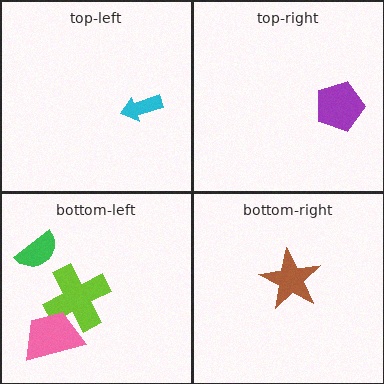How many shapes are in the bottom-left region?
3.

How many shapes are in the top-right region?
1.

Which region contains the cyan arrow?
The top-left region.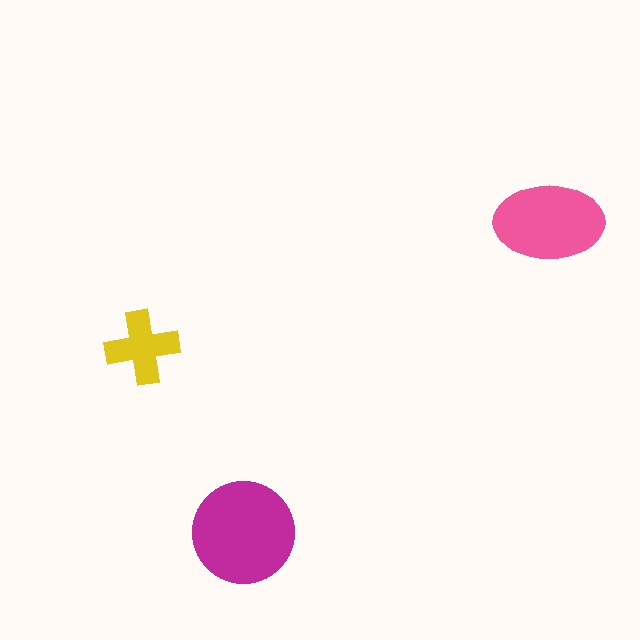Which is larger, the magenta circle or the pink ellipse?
The magenta circle.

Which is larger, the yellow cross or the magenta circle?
The magenta circle.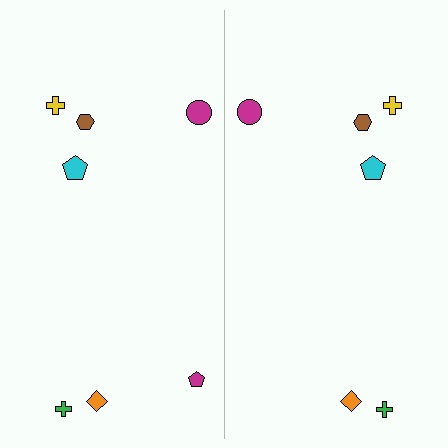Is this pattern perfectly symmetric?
No, the pattern is not perfectly symmetric. A magenta pentagon is missing from the right side.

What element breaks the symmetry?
A magenta pentagon is missing from the right side.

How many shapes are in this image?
There are 13 shapes in this image.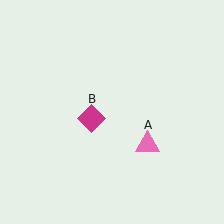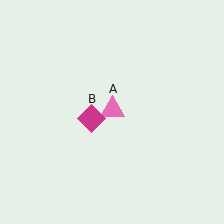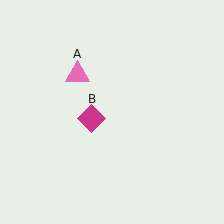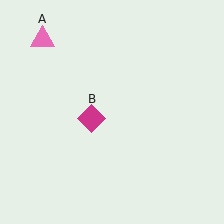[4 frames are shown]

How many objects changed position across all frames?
1 object changed position: pink triangle (object A).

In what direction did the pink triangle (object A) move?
The pink triangle (object A) moved up and to the left.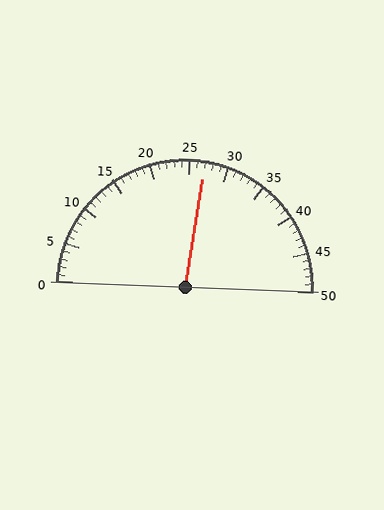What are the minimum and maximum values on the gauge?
The gauge ranges from 0 to 50.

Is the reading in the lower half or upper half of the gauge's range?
The reading is in the upper half of the range (0 to 50).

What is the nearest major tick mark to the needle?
The nearest major tick mark is 25.